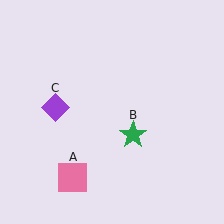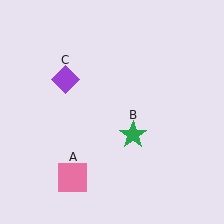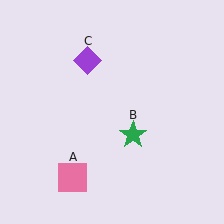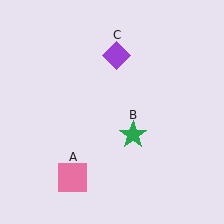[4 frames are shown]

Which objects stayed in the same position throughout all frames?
Pink square (object A) and green star (object B) remained stationary.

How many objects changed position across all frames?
1 object changed position: purple diamond (object C).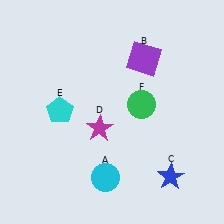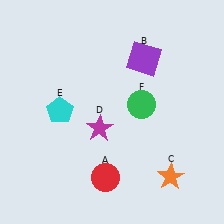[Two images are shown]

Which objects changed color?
A changed from cyan to red. C changed from blue to orange.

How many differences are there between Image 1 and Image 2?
There are 2 differences between the two images.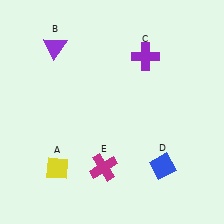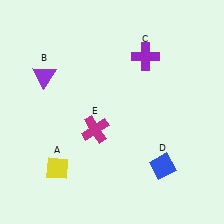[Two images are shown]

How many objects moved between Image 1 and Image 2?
2 objects moved between the two images.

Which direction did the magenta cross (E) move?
The magenta cross (E) moved up.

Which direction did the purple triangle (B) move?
The purple triangle (B) moved down.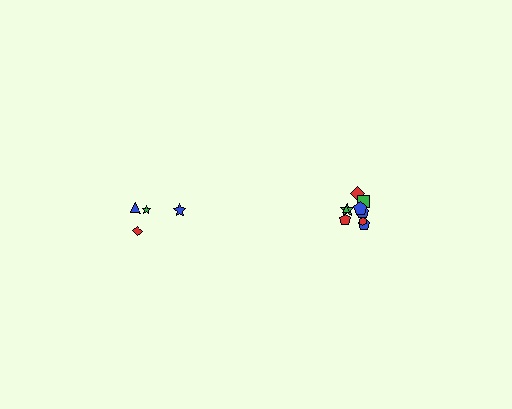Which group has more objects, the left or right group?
The right group.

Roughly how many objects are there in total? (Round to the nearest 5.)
Roughly 15 objects in total.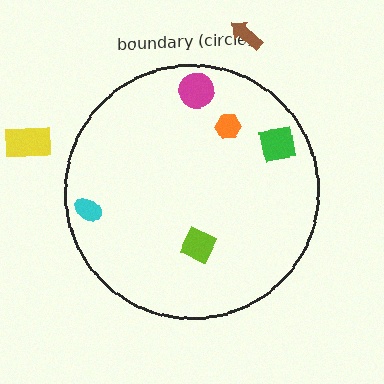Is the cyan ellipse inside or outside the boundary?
Inside.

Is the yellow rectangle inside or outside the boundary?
Outside.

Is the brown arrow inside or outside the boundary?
Outside.